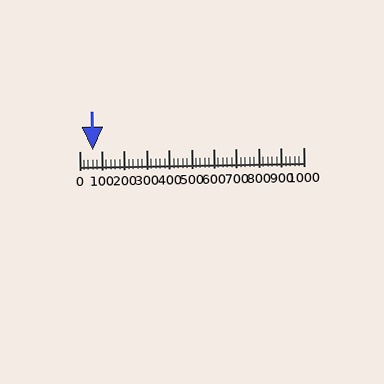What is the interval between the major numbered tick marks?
The major tick marks are spaced 100 units apart.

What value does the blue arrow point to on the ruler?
The blue arrow points to approximately 62.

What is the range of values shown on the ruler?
The ruler shows values from 0 to 1000.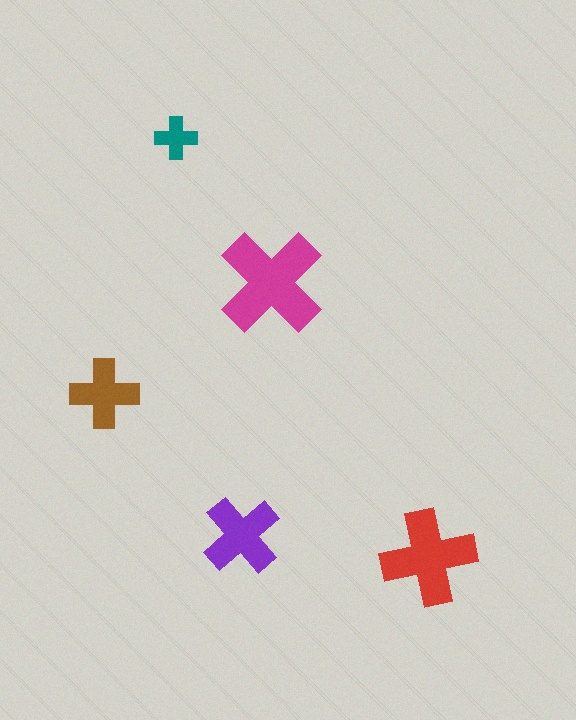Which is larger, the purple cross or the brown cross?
The purple one.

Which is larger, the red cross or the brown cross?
The red one.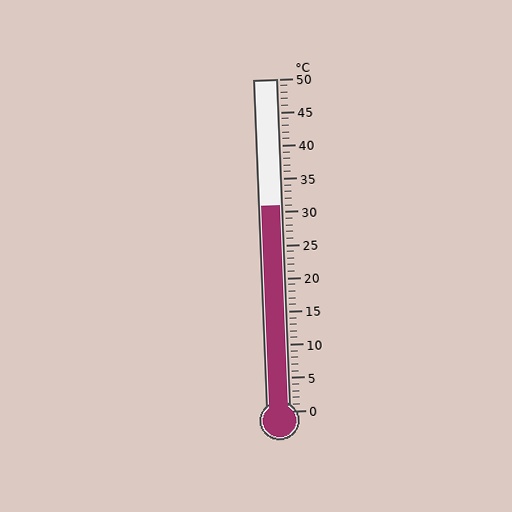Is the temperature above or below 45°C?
The temperature is below 45°C.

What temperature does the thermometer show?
The thermometer shows approximately 31°C.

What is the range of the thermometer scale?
The thermometer scale ranges from 0°C to 50°C.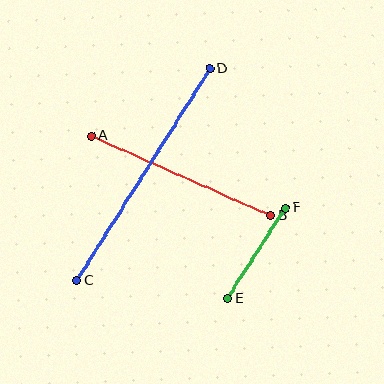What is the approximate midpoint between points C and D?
The midpoint is at approximately (143, 175) pixels.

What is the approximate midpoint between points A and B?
The midpoint is at approximately (181, 176) pixels.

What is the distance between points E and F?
The distance is approximately 108 pixels.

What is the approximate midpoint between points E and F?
The midpoint is at approximately (256, 253) pixels.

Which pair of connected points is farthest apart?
Points C and D are farthest apart.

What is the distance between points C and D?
The distance is approximately 250 pixels.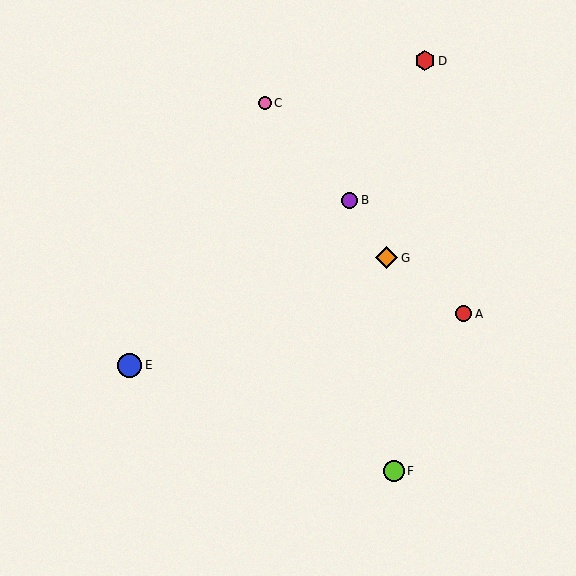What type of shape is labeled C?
Shape C is a pink circle.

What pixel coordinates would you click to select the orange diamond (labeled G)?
Click at (387, 258) to select the orange diamond G.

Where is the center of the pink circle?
The center of the pink circle is at (265, 103).